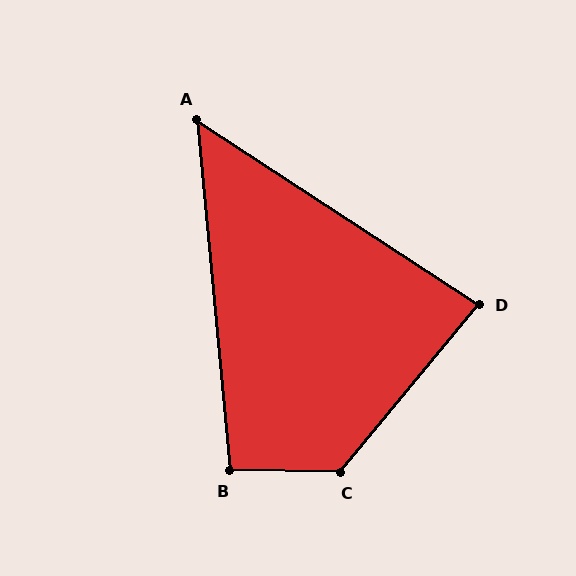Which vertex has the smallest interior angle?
A, at approximately 51 degrees.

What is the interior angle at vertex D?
Approximately 84 degrees (acute).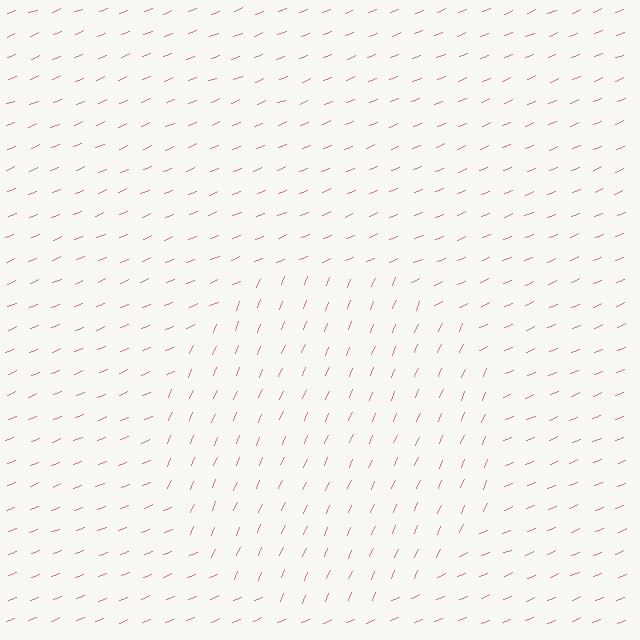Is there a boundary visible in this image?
Yes, there is a texture boundary formed by a change in line orientation.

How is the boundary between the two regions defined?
The boundary is defined purely by a change in line orientation (approximately 45 degrees difference). All lines are the same color and thickness.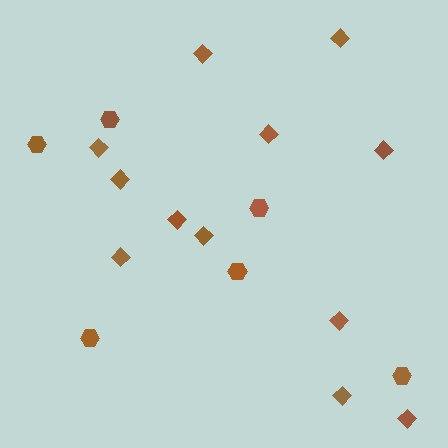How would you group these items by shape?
There are 2 groups: one group of hexagons (6) and one group of diamonds (12).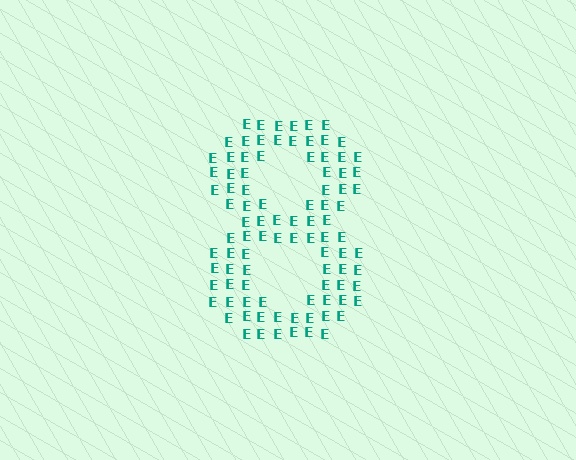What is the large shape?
The large shape is the digit 8.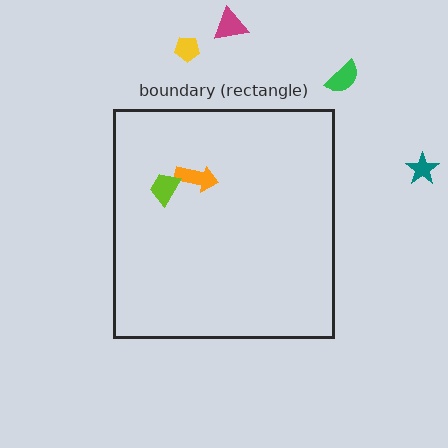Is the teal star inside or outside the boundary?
Outside.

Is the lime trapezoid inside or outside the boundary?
Inside.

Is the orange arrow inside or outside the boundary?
Inside.